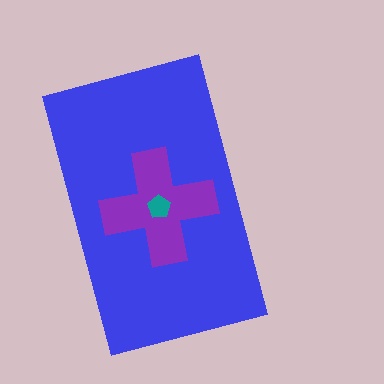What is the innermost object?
The teal pentagon.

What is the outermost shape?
The blue rectangle.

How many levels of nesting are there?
3.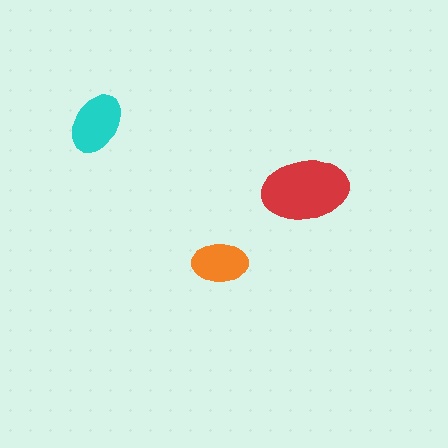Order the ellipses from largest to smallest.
the red one, the cyan one, the orange one.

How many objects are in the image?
There are 3 objects in the image.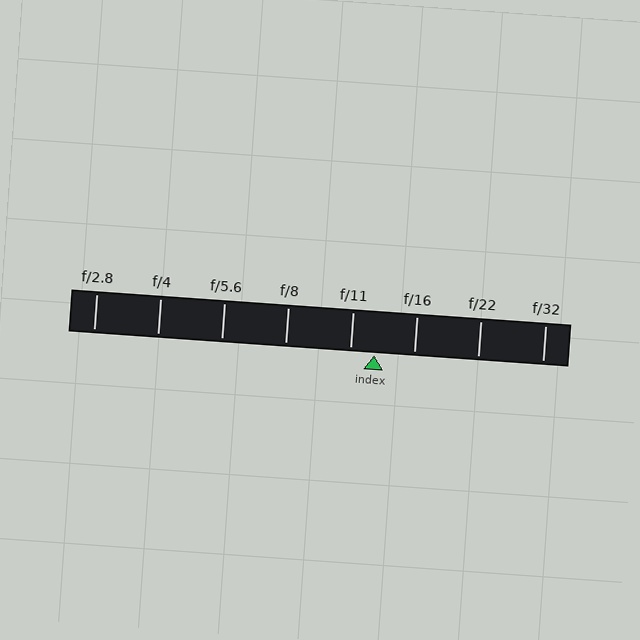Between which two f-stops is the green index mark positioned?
The index mark is between f/11 and f/16.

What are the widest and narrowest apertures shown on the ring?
The widest aperture shown is f/2.8 and the narrowest is f/32.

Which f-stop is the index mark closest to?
The index mark is closest to f/11.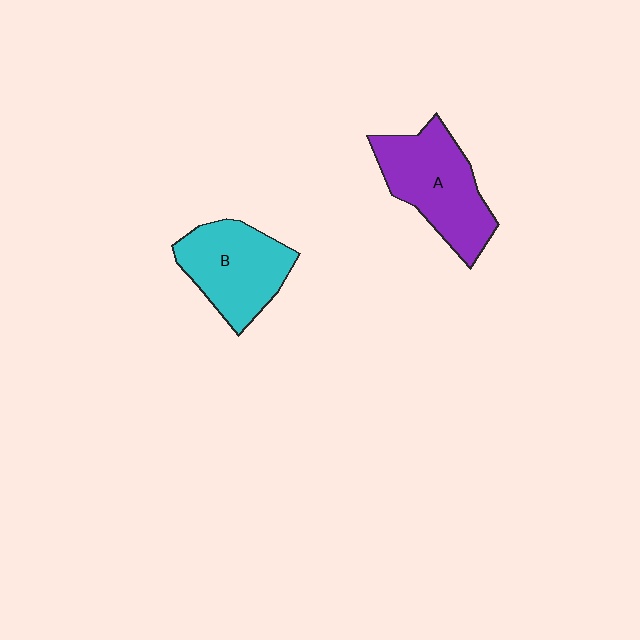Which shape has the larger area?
Shape A (purple).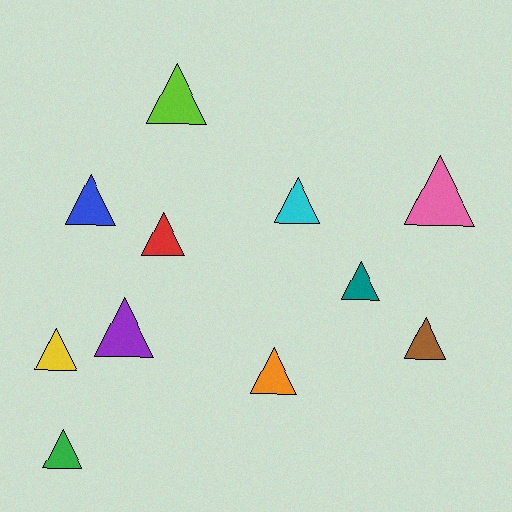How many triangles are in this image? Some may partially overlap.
There are 11 triangles.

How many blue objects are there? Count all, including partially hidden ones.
There is 1 blue object.